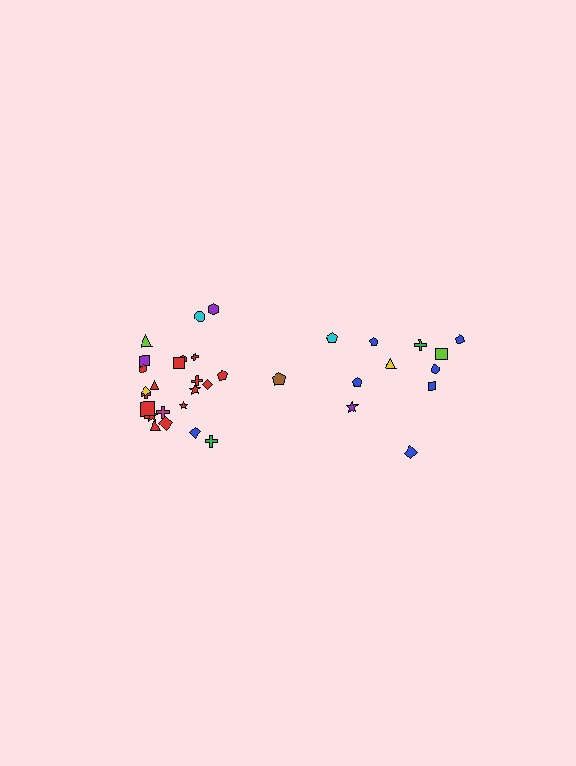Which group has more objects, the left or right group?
The left group.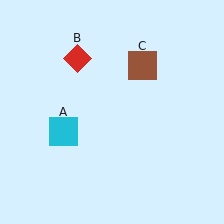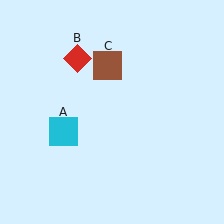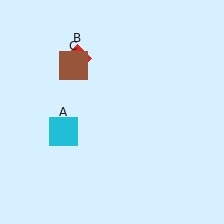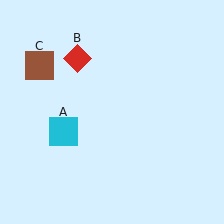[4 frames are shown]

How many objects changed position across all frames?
1 object changed position: brown square (object C).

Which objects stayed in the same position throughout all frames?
Cyan square (object A) and red diamond (object B) remained stationary.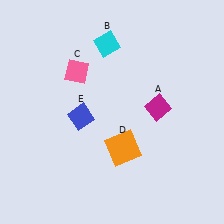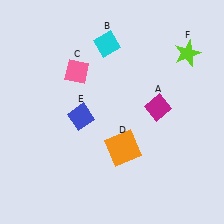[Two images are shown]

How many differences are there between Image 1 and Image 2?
There is 1 difference between the two images.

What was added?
A lime star (F) was added in Image 2.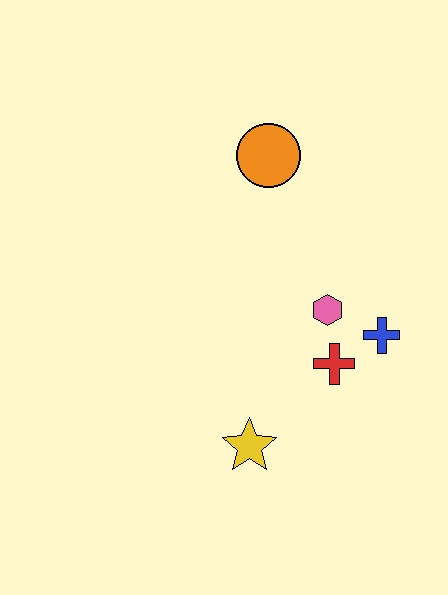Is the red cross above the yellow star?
Yes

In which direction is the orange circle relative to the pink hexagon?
The orange circle is above the pink hexagon.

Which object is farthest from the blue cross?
The orange circle is farthest from the blue cross.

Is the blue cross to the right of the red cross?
Yes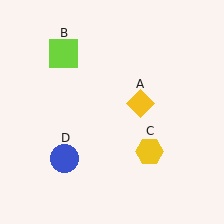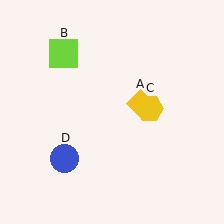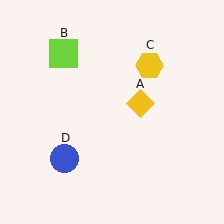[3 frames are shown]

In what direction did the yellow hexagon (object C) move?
The yellow hexagon (object C) moved up.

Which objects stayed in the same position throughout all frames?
Yellow diamond (object A) and lime square (object B) and blue circle (object D) remained stationary.